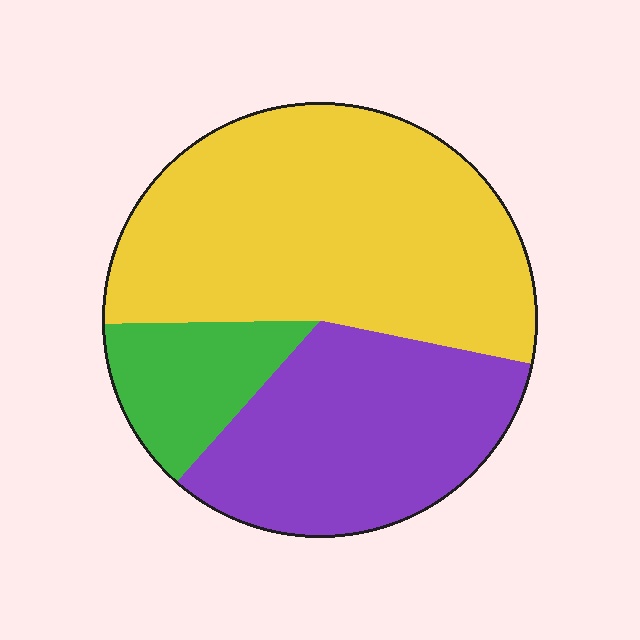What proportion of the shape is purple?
Purple takes up between a quarter and a half of the shape.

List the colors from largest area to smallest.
From largest to smallest: yellow, purple, green.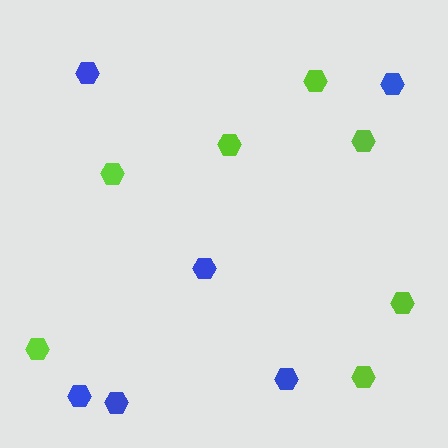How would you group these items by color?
There are 2 groups: one group of lime hexagons (7) and one group of blue hexagons (6).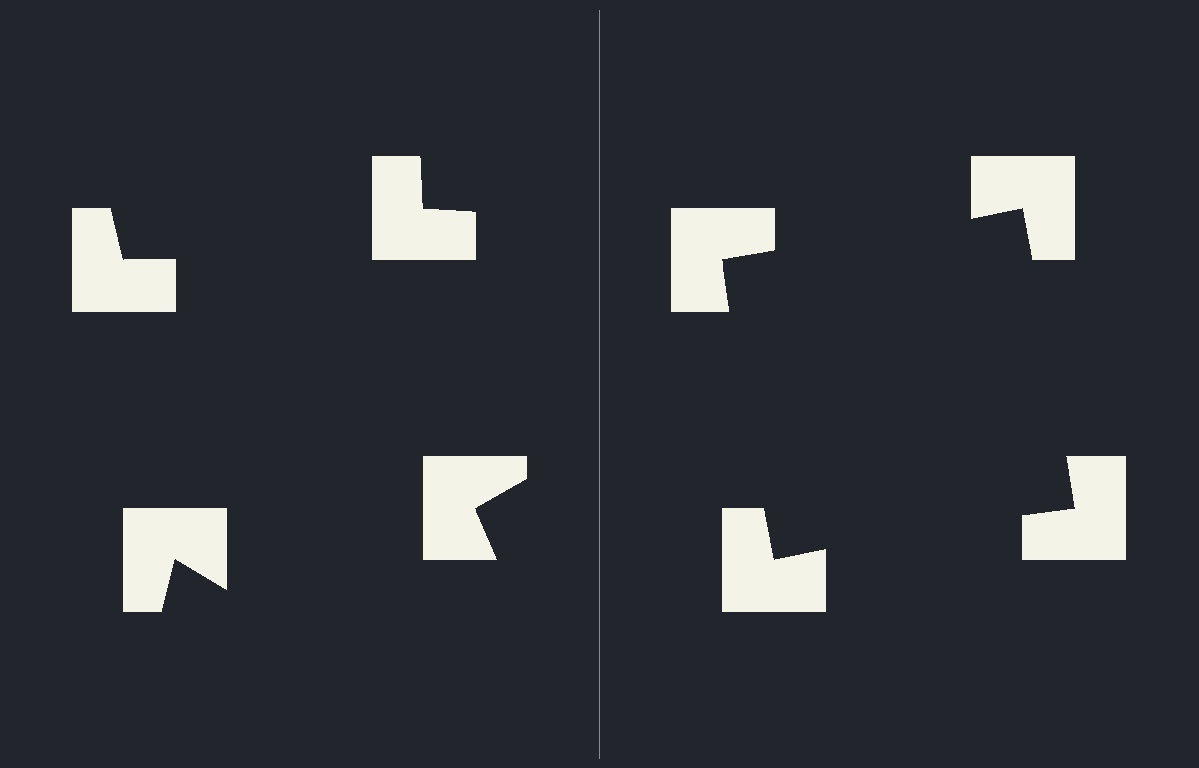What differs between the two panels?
The notched squares are positioned identically on both sides; only the wedge orientations differ. On the right they align to a square; on the left they are misaligned.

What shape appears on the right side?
An illusory square.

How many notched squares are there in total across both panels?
8 — 4 on each side.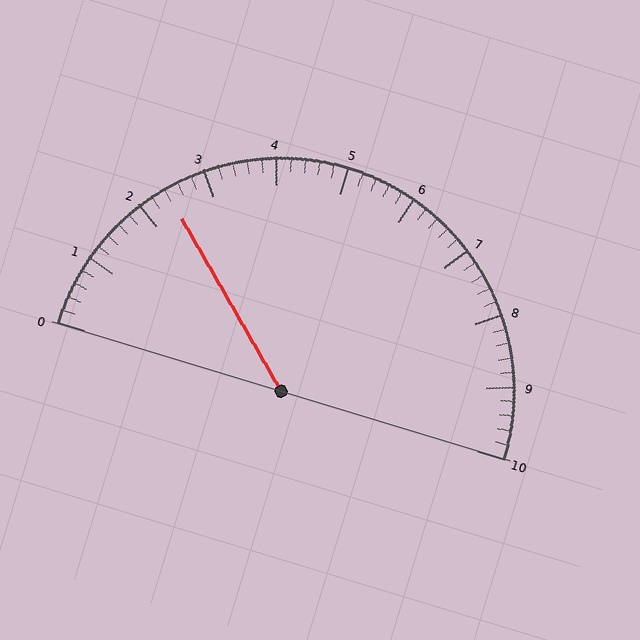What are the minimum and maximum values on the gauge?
The gauge ranges from 0 to 10.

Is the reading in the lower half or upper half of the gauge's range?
The reading is in the lower half of the range (0 to 10).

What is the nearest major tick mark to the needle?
The nearest major tick mark is 2.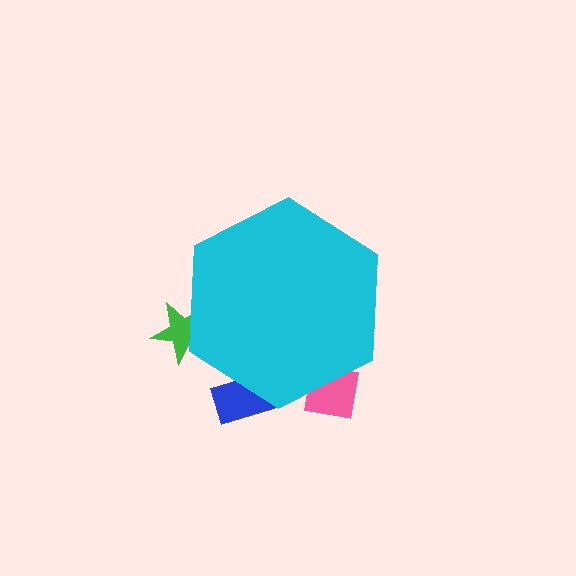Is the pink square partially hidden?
Yes, the pink square is partially hidden behind the cyan hexagon.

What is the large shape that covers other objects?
A cyan hexagon.